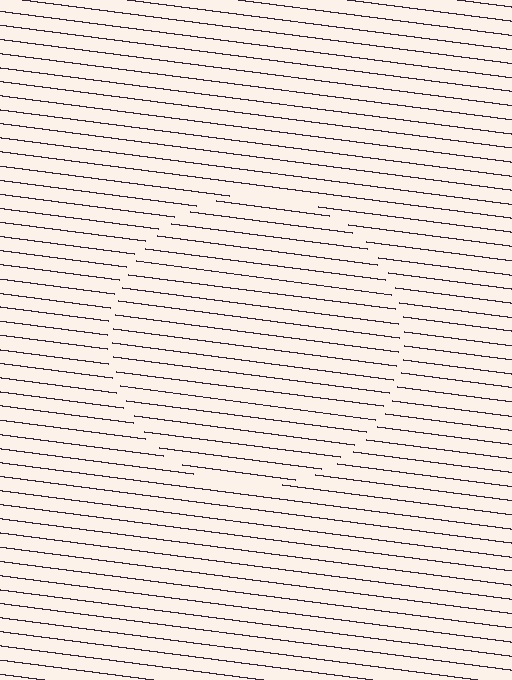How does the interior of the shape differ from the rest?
The interior of the shape contains the same grating, shifted by half a period — the contour is defined by the phase discontinuity where line-ends from the inner and outer gratings abut.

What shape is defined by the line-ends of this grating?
An illusory circle. The interior of the shape contains the same grating, shifted by half a period — the contour is defined by the phase discontinuity where line-ends from the inner and outer gratings abut.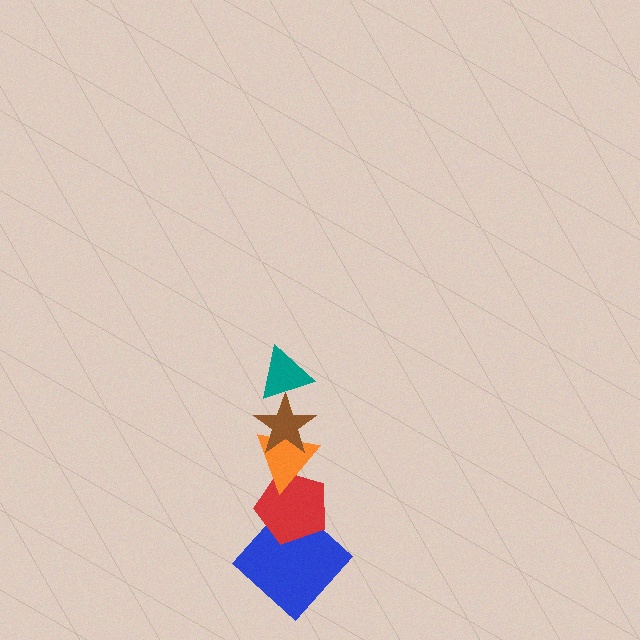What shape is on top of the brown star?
The teal triangle is on top of the brown star.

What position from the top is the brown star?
The brown star is 2nd from the top.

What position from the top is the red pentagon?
The red pentagon is 4th from the top.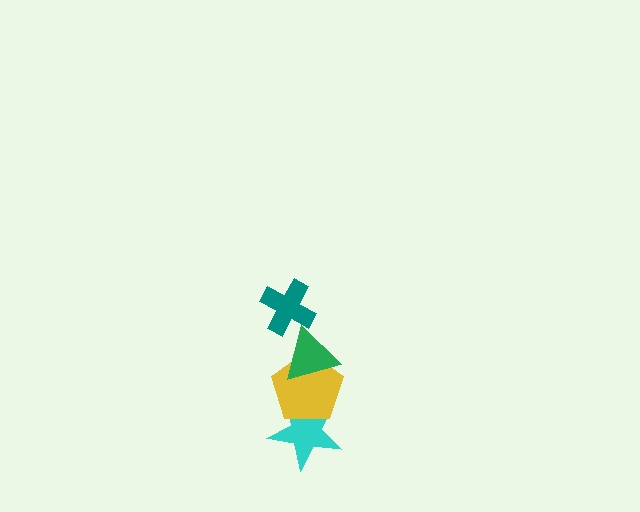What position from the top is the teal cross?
The teal cross is 1st from the top.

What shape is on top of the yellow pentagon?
The green triangle is on top of the yellow pentagon.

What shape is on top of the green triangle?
The teal cross is on top of the green triangle.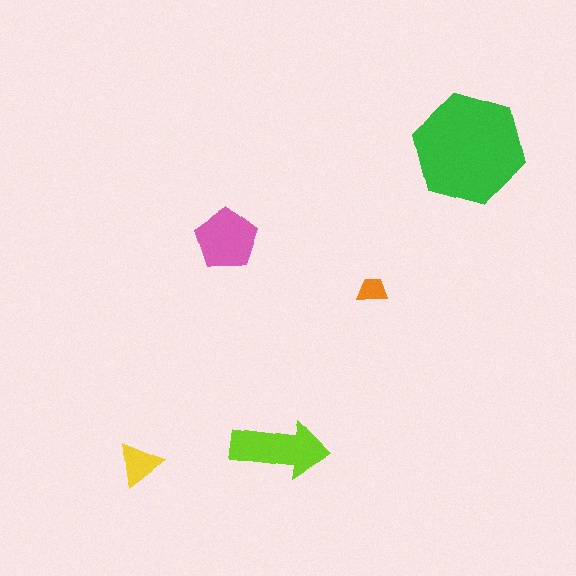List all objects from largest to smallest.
The green hexagon, the lime arrow, the pink pentagon, the yellow triangle, the orange trapezoid.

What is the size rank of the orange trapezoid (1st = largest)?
5th.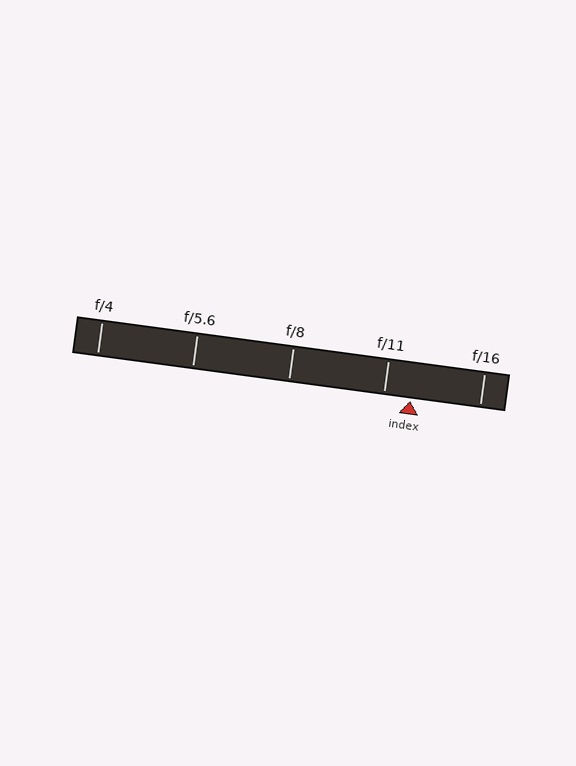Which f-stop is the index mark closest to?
The index mark is closest to f/11.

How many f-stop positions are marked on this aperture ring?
There are 5 f-stop positions marked.